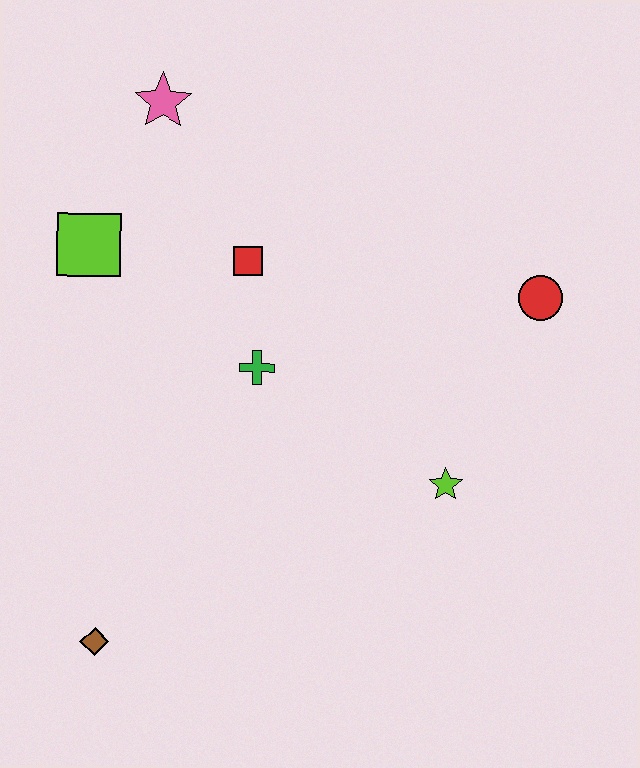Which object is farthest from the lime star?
The pink star is farthest from the lime star.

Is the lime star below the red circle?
Yes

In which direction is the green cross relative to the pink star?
The green cross is below the pink star.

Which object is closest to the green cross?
The red square is closest to the green cross.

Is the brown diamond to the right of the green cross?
No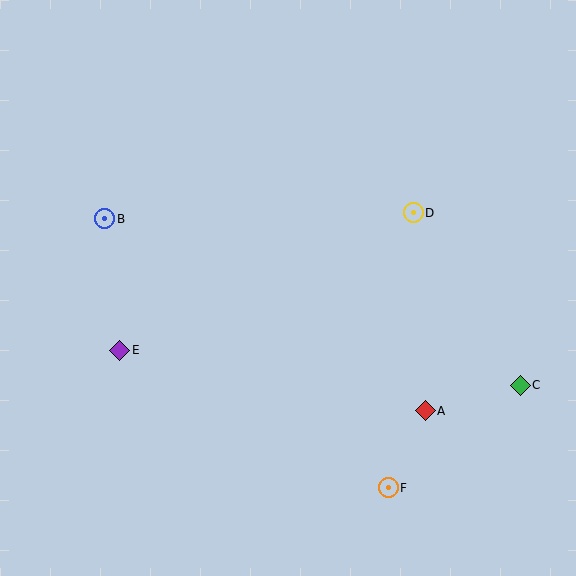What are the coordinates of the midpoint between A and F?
The midpoint between A and F is at (407, 449).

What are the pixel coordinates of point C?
Point C is at (520, 385).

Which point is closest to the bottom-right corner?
Point C is closest to the bottom-right corner.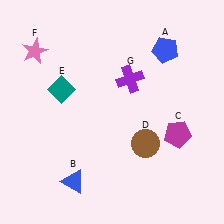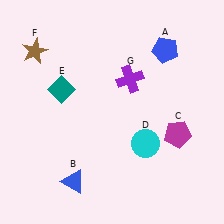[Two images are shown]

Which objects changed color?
D changed from brown to cyan. F changed from pink to brown.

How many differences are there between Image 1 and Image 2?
There are 2 differences between the two images.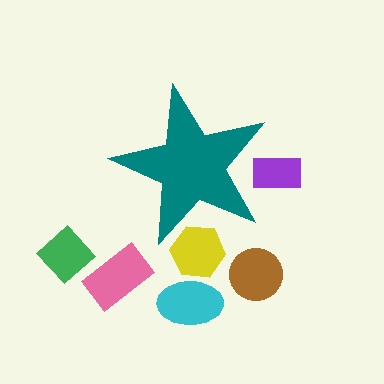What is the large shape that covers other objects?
A teal star.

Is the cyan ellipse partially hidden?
No, the cyan ellipse is fully visible.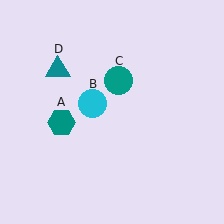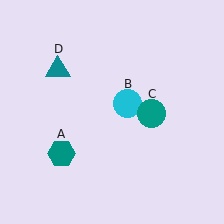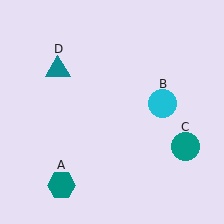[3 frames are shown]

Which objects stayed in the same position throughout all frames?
Teal triangle (object D) remained stationary.